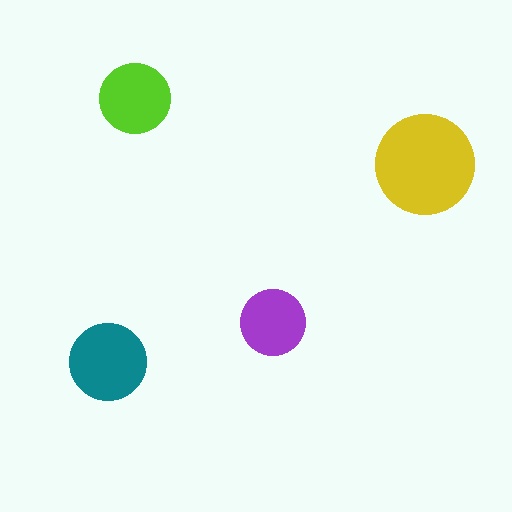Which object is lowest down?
The teal circle is bottommost.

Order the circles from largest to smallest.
the yellow one, the teal one, the lime one, the purple one.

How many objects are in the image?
There are 4 objects in the image.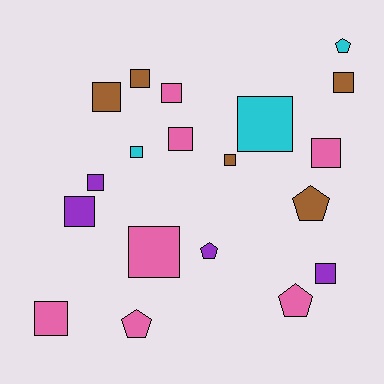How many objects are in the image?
There are 19 objects.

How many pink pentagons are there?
There are 2 pink pentagons.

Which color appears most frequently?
Pink, with 7 objects.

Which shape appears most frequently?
Square, with 14 objects.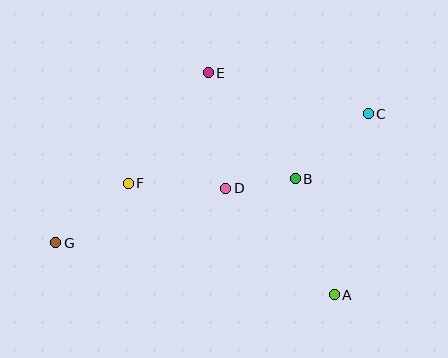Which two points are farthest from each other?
Points C and G are farthest from each other.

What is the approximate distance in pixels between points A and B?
The distance between A and B is approximately 122 pixels.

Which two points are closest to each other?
Points B and D are closest to each other.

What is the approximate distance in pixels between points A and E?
The distance between A and E is approximately 255 pixels.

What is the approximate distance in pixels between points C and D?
The distance between C and D is approximately 161 pixels.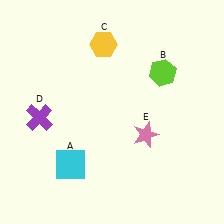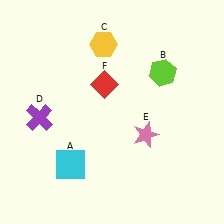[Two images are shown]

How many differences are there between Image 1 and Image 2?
There is 1 difference between the two images.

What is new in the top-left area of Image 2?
A red diamond (F) was added in the top-left area of Image 2.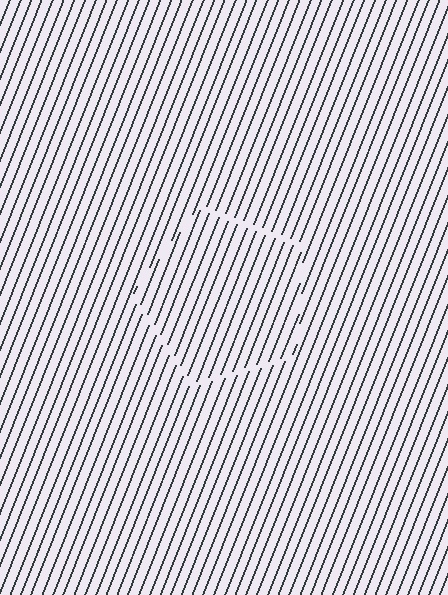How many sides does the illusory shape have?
5 sides — the line-ends trace a pentagon.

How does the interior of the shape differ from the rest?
The interior of the shape contains the same grating, shifted by half a period — the contour is defined by the phase discontinuity where line-ends from the inner and outer gratings abut.